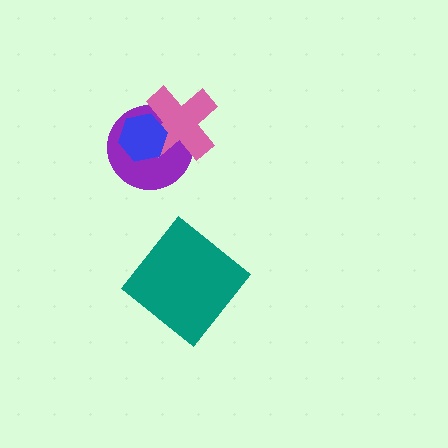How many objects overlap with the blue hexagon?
2 objects overlap with the blue hexagon.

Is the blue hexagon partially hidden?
No, no other shape covers it.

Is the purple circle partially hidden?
Yes, it is partially covered by another shape.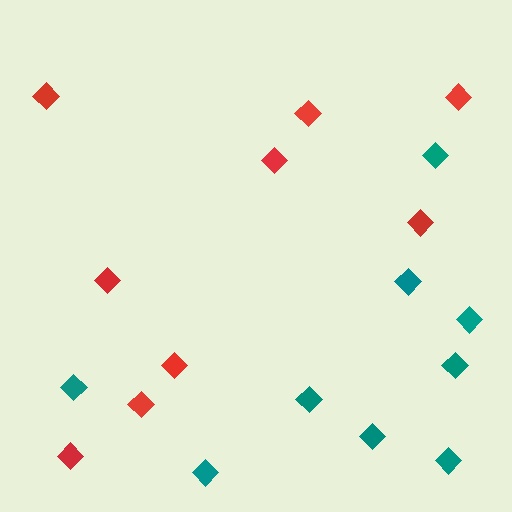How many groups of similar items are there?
There are 2 groups: one group of teal diamonds (9) and one group of red diamonds (9).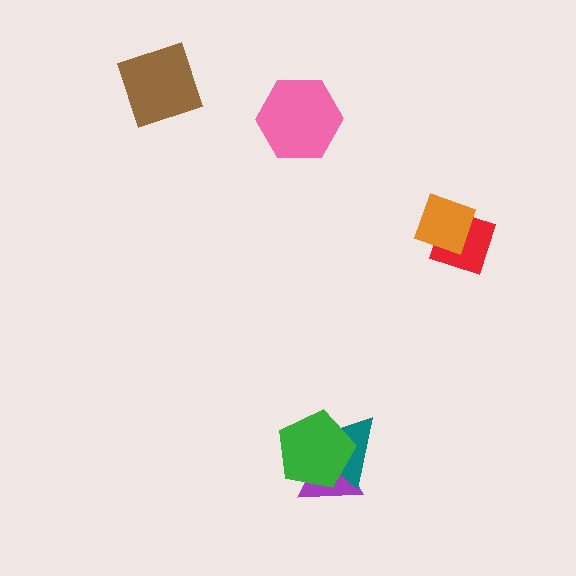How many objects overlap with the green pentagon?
2 objects overlap with the green pentagon.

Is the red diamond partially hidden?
Yes, it is partially covered by another shape.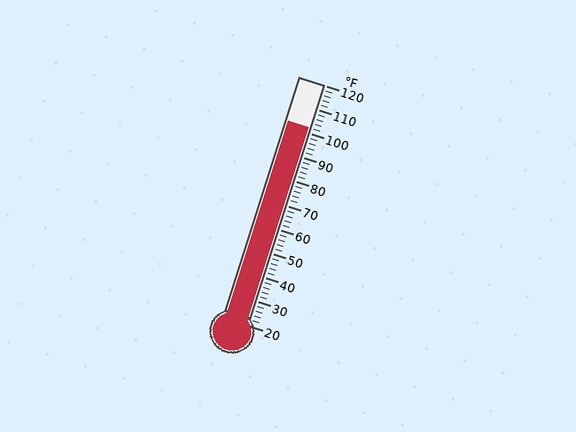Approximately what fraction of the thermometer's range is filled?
The thermometer is filled to approximately 80% of its range.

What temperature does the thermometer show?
The thermometer shows approximately 102°F.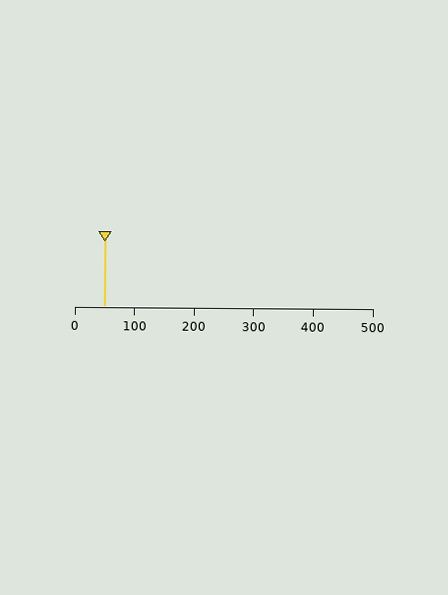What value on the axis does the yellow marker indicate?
The marker indicates approximately 50.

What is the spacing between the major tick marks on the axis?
The major ticks are spaced 100 apart.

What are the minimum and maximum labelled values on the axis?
The axis runs from 0 to 500.